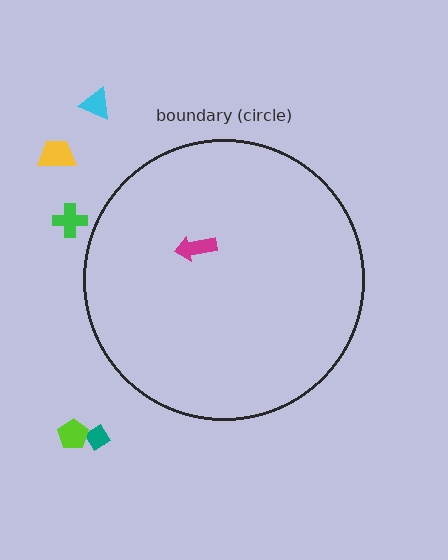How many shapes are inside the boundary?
1 inside, 5 outside.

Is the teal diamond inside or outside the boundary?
Outside.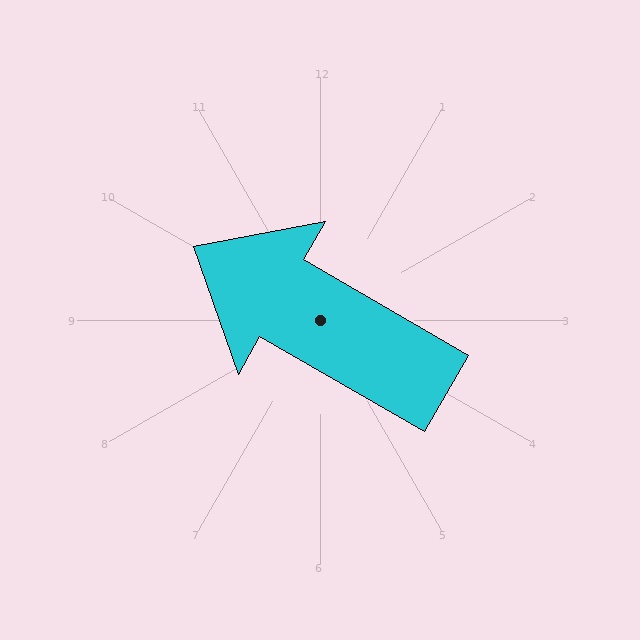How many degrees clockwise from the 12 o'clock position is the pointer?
Approximately 300 degrees.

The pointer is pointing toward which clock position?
Roughly 10 o'clock.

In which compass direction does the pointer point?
Northwest.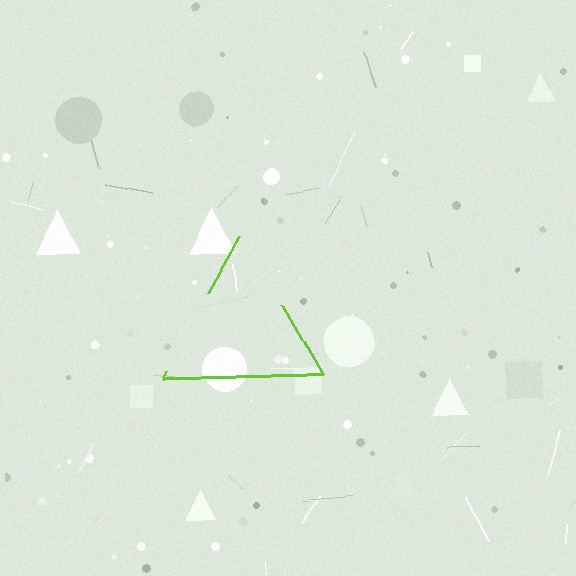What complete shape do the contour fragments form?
The contour fragments form a triangle.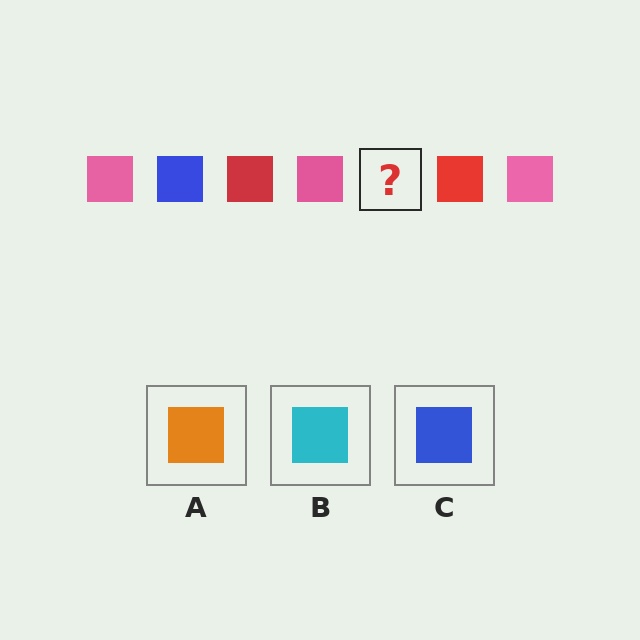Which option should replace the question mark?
Option C.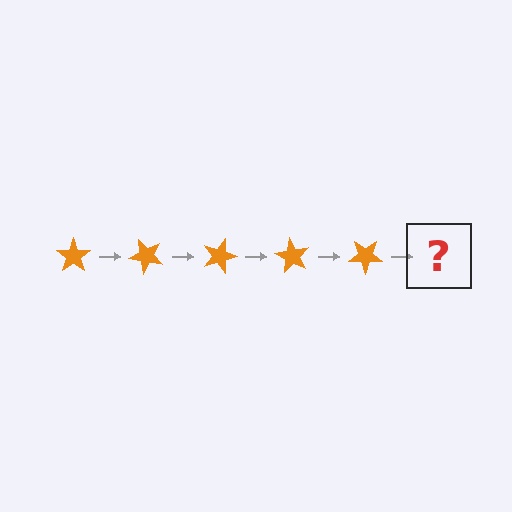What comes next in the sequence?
The next element should be an orange star rotated 225 degrees.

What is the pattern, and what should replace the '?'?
The pattern is that the star rotates 45 degrees each step. The '?' should be an orange star rotated 225 degrees.